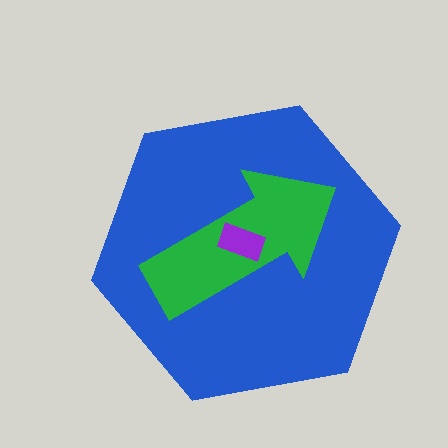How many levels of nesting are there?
3.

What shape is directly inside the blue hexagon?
The green arrow.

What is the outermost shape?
The blue hexagon.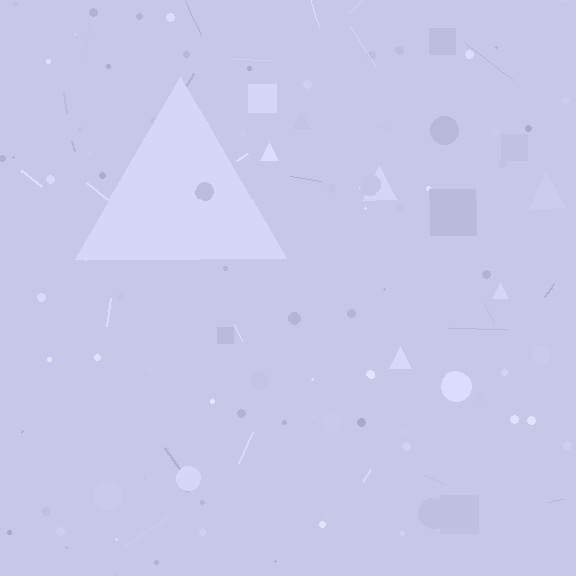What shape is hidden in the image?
A triangle is hidden in the image.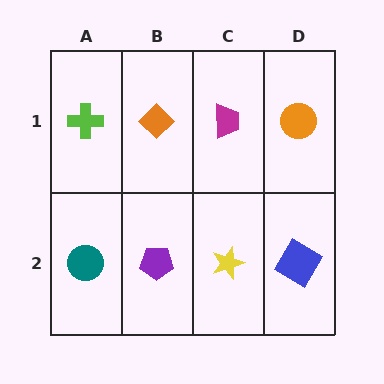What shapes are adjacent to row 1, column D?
A blue diamond (row 2, column D), a magenta trapezoid (row 1, column C).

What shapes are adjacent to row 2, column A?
A lime cross (row 1, column A), a purple pentagon (row 2, column B).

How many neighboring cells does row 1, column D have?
2.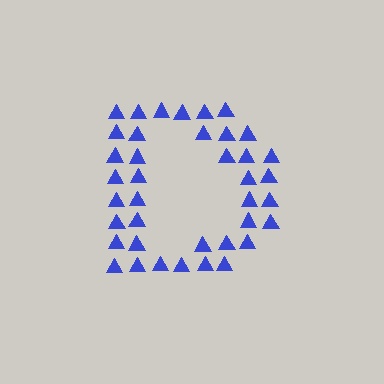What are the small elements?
The small elements are triangles.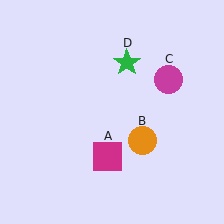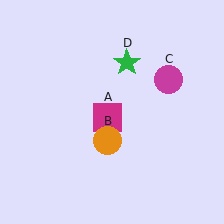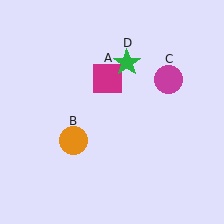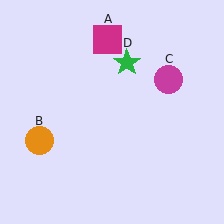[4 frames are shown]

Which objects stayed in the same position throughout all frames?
Magenta circle (object C) and green star (object D) remained stationary.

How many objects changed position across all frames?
2 objects changed position: magenta square (object A), orange circle (object B).